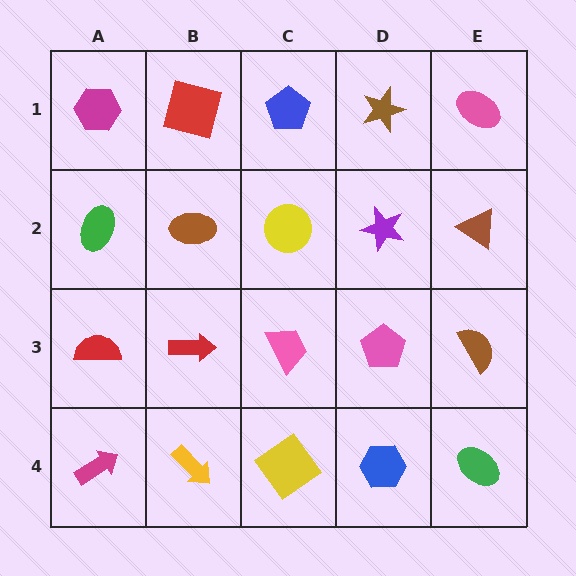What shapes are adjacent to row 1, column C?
A yellow circle (row 2, column C), a red square (row 1, column B), a brown star (row 1, column D).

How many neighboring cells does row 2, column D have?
4.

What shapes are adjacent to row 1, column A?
A green ellipse (row 2, column A), a red square (row 1, column B).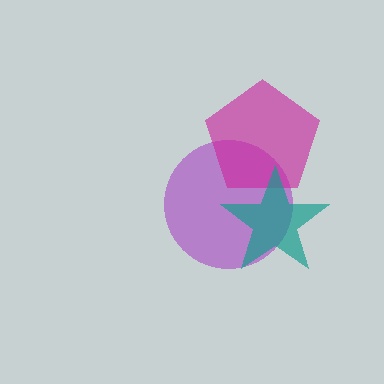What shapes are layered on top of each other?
The layered shapes are: a purple circle, a magenta pentagon, a teal star.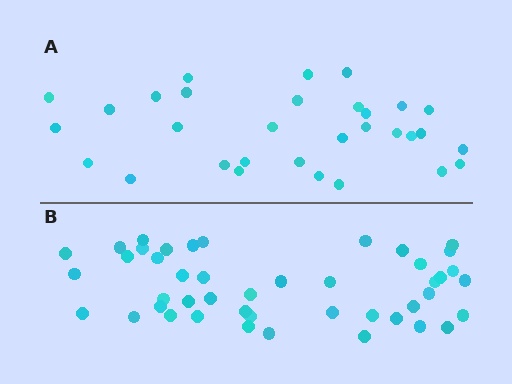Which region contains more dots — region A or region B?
Region B (the bottom region) has more dots.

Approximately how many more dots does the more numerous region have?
Region B has approximately 15 more dots than region A.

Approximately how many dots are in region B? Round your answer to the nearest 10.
About 40 dots. (The exact count is 45, which rounds to 40.)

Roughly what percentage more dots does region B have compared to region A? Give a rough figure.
About 45% more.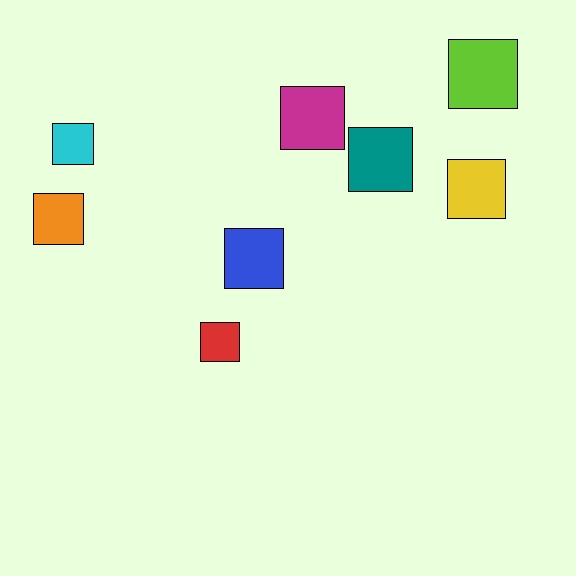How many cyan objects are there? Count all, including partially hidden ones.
There is 1 cyan object.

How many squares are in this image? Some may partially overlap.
There are 8 squares.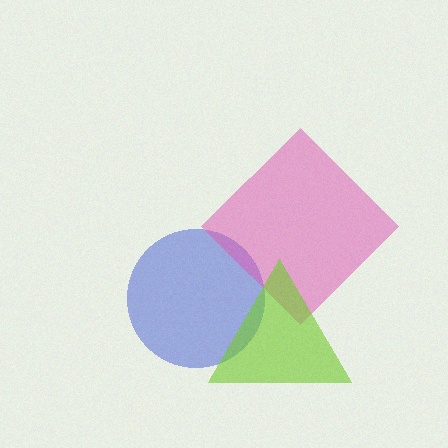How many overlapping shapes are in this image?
There are 3 overlapping shapes in the image.